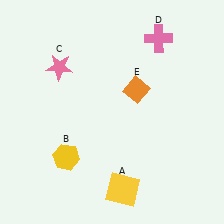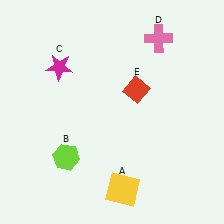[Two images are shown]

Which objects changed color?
B changed from yellow to lime. C changed from pink to magenta. E changed from orange to red.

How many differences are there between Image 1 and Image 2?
There are 3 differences between the two images.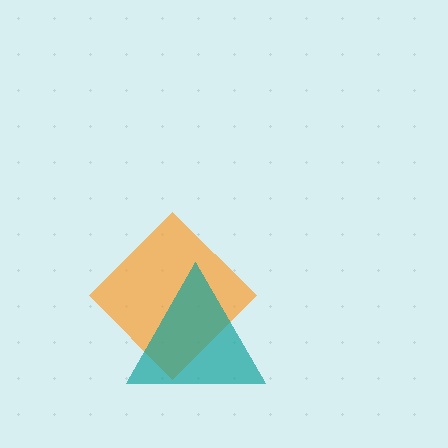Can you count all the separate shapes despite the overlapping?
Yes, there are 2 separate shapes.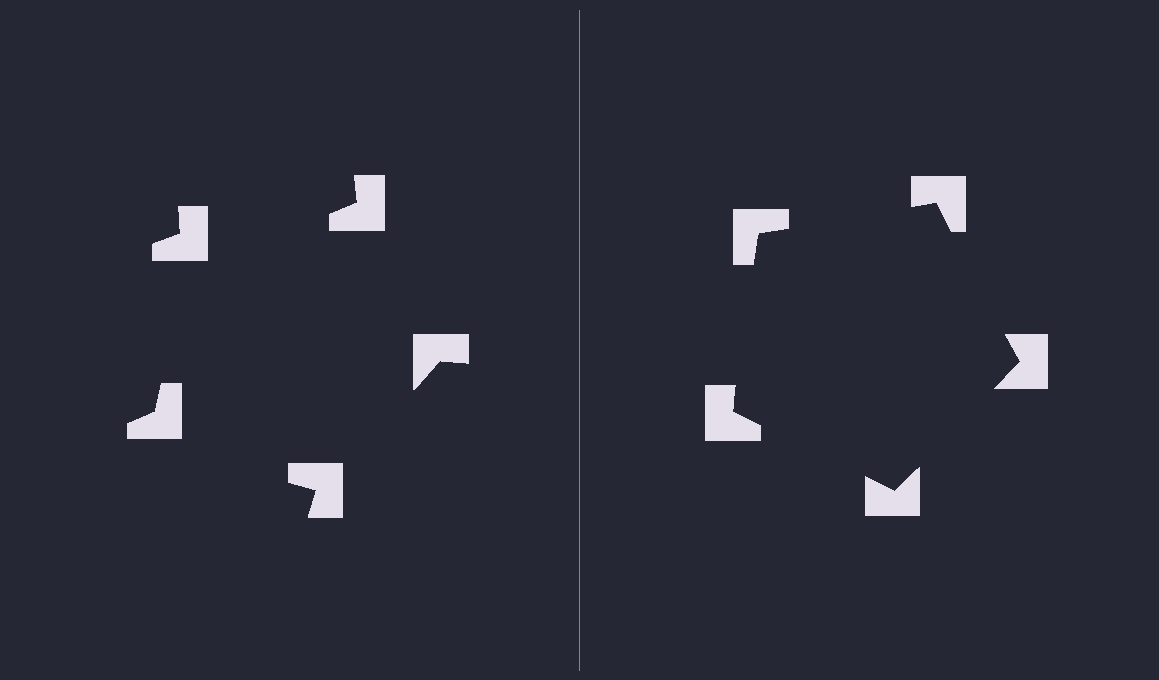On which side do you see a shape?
An illusory pentagon appears on the right side. On the left side the wedge cuts are rotated, so no coherent shape forms.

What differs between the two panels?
The notched squares are positioned identically on both sides; only the wedge orientations differ. On the right they align to a pentagon; on the left they are misaligned.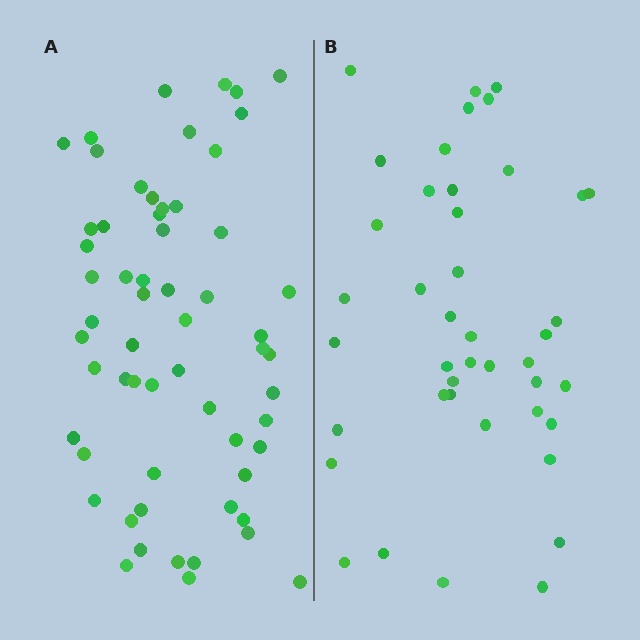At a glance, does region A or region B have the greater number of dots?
Region A (the left region) has more dots.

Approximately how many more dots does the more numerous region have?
Region A has approximately 20 more dots than region B.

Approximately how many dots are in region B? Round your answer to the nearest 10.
About 40 dots. (The exact count is 42, which rounds to 40.)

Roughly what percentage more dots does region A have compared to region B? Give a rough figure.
About 45% more.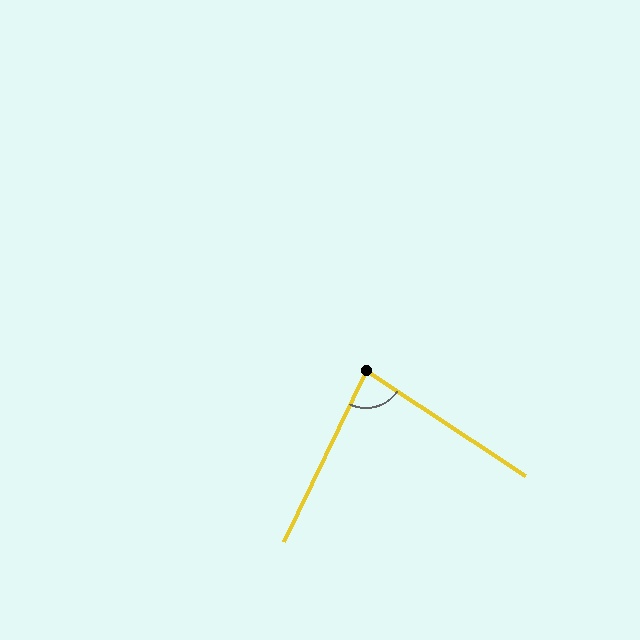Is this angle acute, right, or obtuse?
It is acute.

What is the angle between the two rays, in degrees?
Approximately 82 degrees.